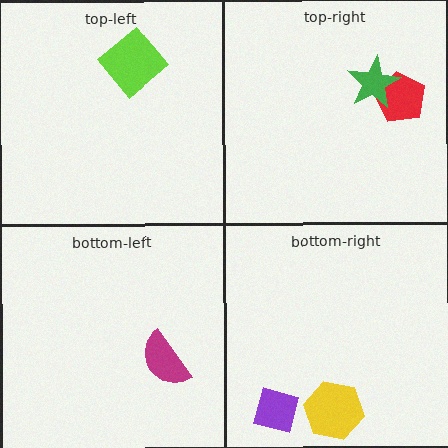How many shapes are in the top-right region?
2.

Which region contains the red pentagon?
The top-right region.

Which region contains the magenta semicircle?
The bottom-left region.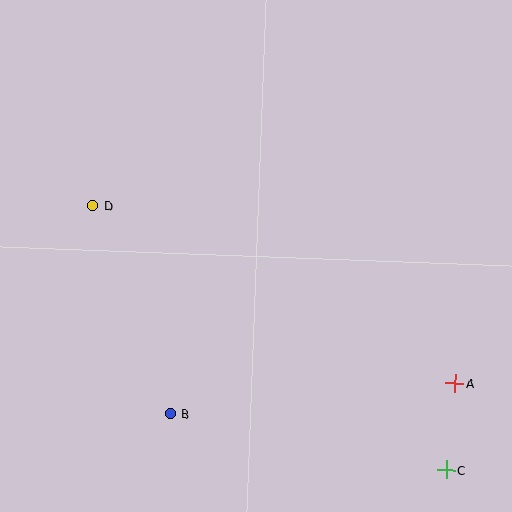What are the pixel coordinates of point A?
Point A is at (455, 383).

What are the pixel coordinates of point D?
Point D is at (93, 206).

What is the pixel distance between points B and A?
The distance between B and A is 287 pixels.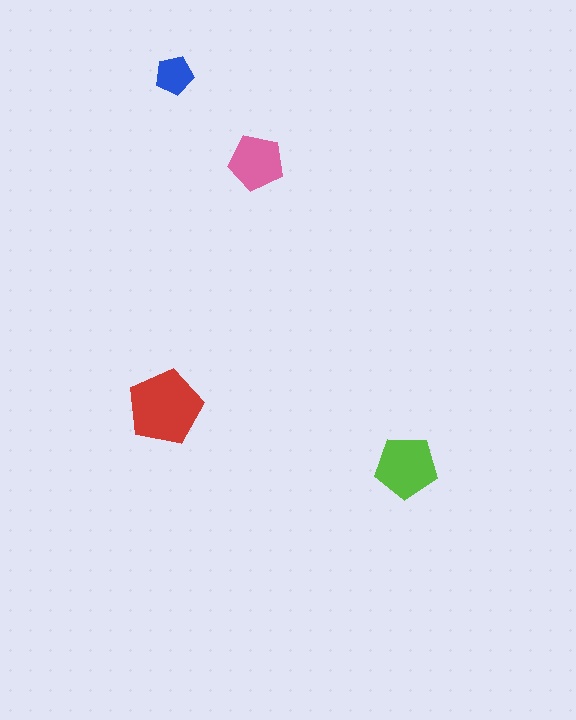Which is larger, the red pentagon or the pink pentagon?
The red one.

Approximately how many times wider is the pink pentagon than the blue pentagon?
About 1.5 times wider.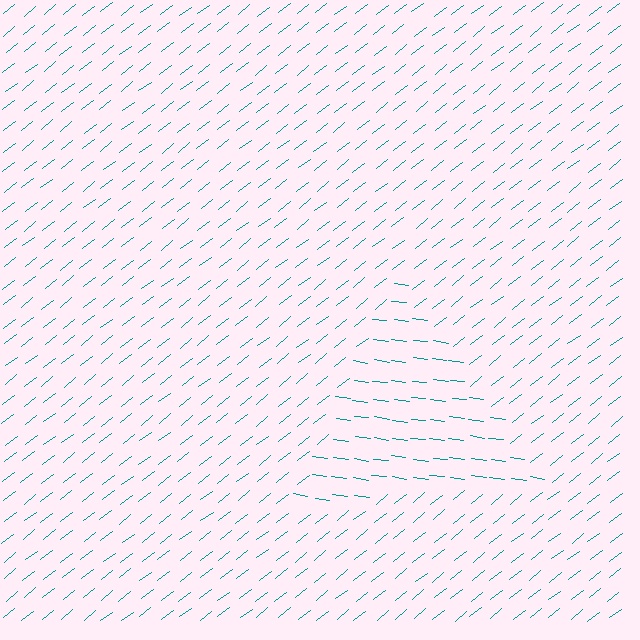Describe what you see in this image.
The image is filled with small teal line segments. A triangle region in the image has lines oriented differently from the surrounding lines, creating a visible texture boundary.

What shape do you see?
I see a triangle.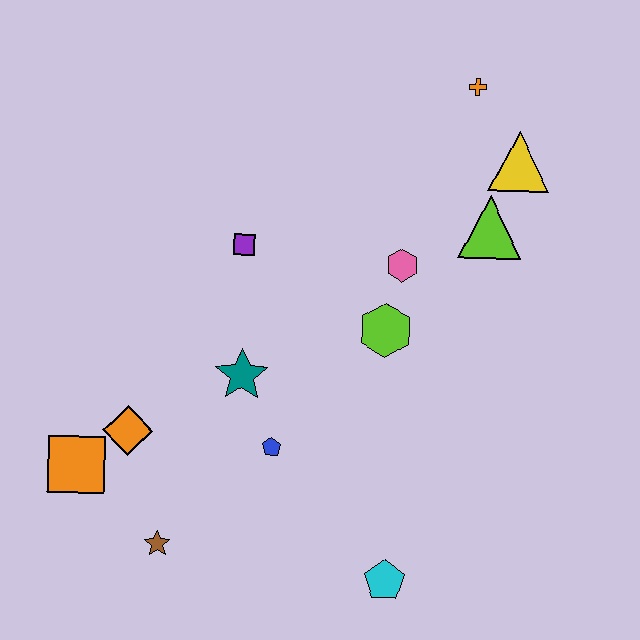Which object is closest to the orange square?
The orange diamond is closest to the orange square.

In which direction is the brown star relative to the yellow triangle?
The brown star is below the yellow triangle.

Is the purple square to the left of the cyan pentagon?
Yes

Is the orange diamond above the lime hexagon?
No